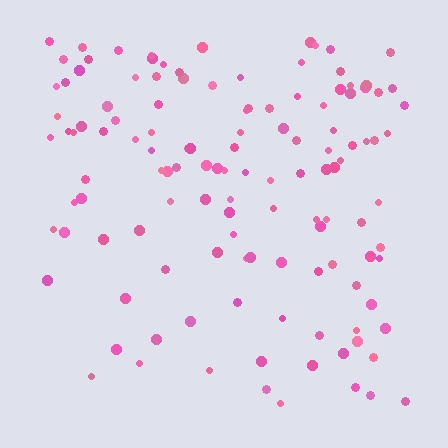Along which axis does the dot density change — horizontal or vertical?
Vertical.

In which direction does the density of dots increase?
From bottom to top, with the top side densest.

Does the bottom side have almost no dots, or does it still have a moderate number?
Still a moderate number, just noticeably fewer than the top.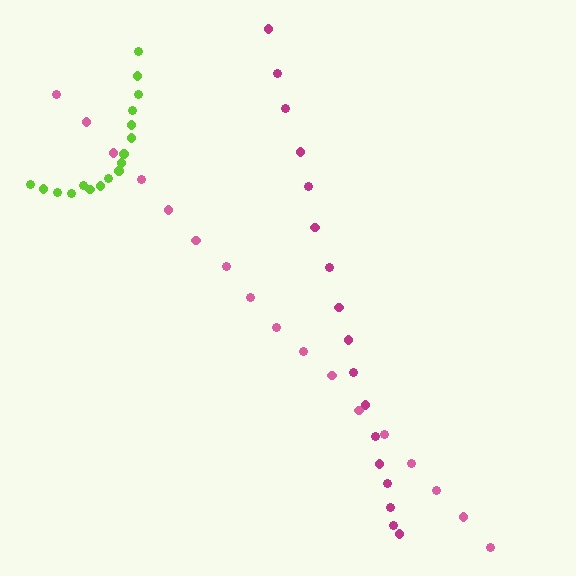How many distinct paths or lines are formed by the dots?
There are 3 distinct paths.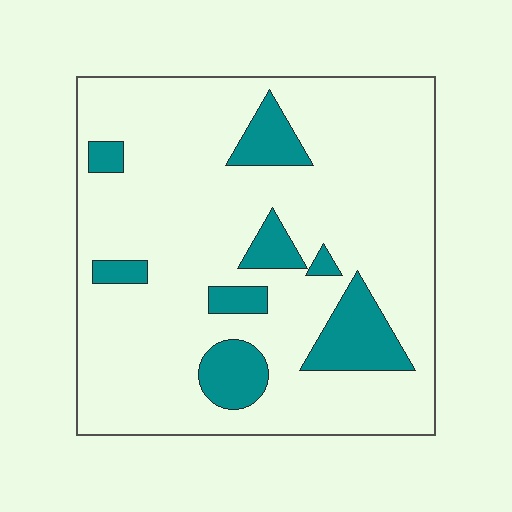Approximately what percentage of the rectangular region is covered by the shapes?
Approximately 15%.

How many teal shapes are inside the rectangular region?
8.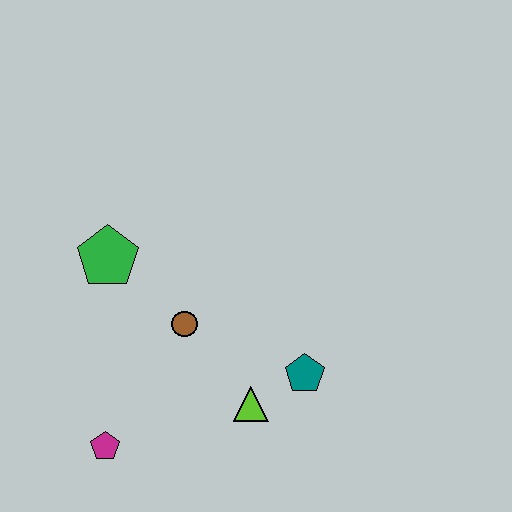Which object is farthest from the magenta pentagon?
The teal pentagon is farthest from the magenta pentagon.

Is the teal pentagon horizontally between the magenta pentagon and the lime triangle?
No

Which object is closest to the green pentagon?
The brown circle is closest to the green pentagon.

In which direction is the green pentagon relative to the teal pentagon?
The green pentagon is to the left of the teal pentagon.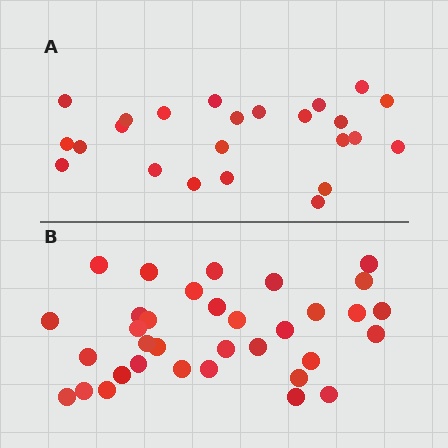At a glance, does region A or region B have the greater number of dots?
Region B (the bottom region) has more dots.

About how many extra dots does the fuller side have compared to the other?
Region B has roughly 10 or so more dots than region A.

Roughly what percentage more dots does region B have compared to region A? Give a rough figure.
About 40% more.